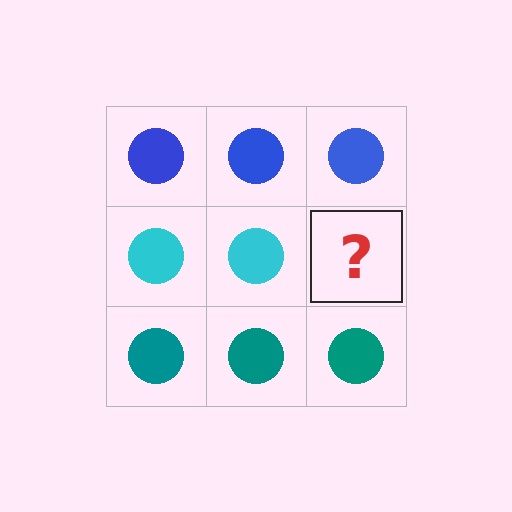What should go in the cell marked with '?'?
The missing cell should contain a cyan circle.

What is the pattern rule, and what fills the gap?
The rule is that each row has a consistent color. The gap should be filled with a cyan circle.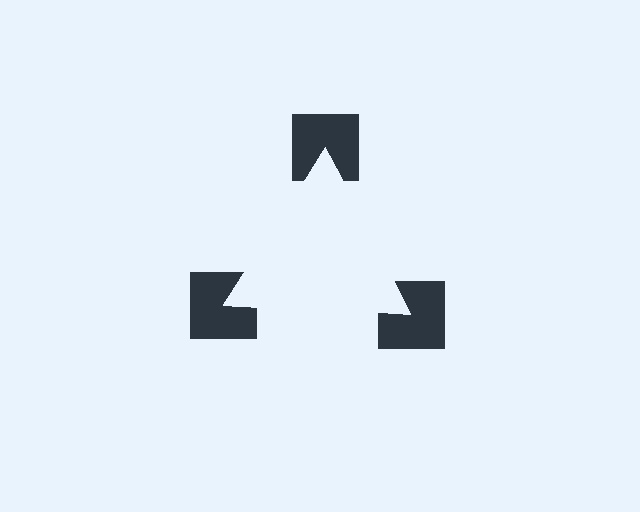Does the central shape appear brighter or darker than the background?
It typically appears slightly brighter than the background, even though no actual brightness change is drawn.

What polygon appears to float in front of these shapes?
An illusory triangle — its edges are inferred from the aligned wedge cuts in the notched squares, not physically drawn.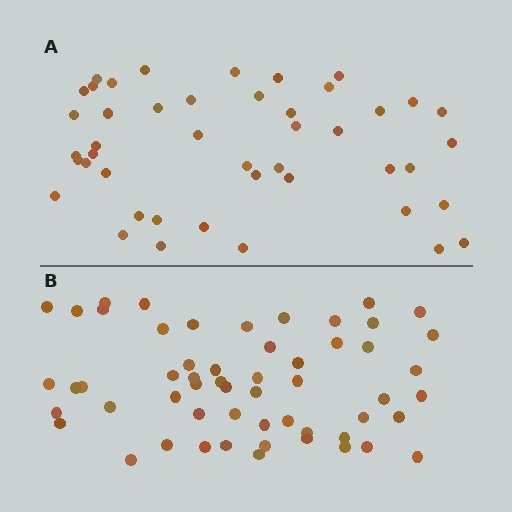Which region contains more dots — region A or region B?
Region B (the bottom region) has more dots.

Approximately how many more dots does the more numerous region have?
Region B has roughly 12 or so more dots than region A.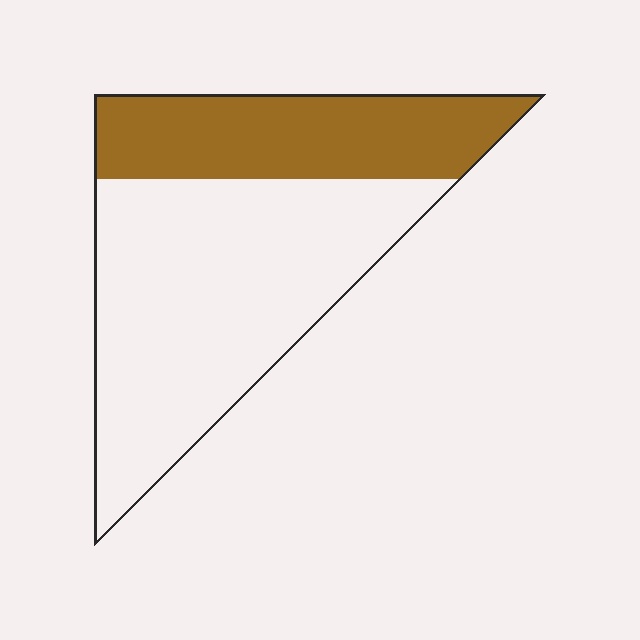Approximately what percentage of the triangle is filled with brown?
Approximately 35%.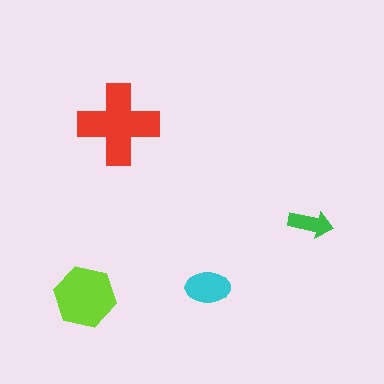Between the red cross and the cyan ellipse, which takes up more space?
The red cross.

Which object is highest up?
The red cross is topmost.